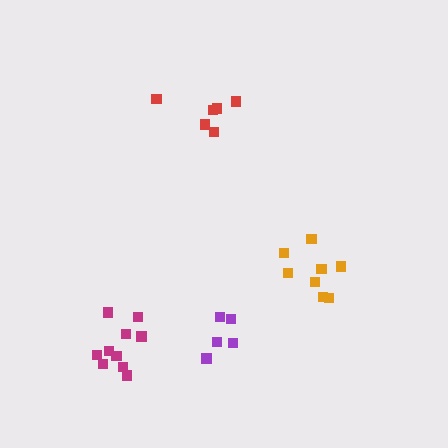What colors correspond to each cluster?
The clusters are colored: magenta, red, orange, purple.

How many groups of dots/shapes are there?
There are 4 groups.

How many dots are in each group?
Group 1: 10 dots, Group 2: 6 dots, Group 3: 8 dots, Group 4: 5 dots (29 total).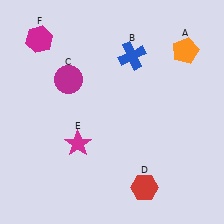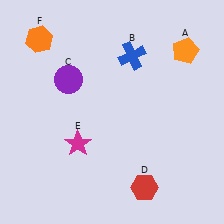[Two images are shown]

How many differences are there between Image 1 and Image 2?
There are 2 differences between the two images.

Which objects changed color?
C changed from magenta to purple. F changed from magenta to orange.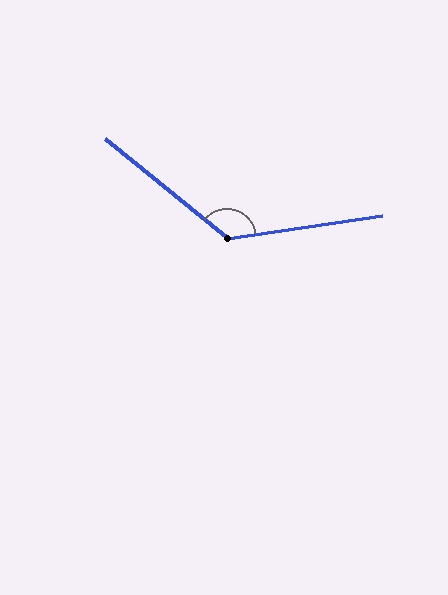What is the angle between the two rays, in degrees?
Approximately 133 degrees.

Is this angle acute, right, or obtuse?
It is obtuse.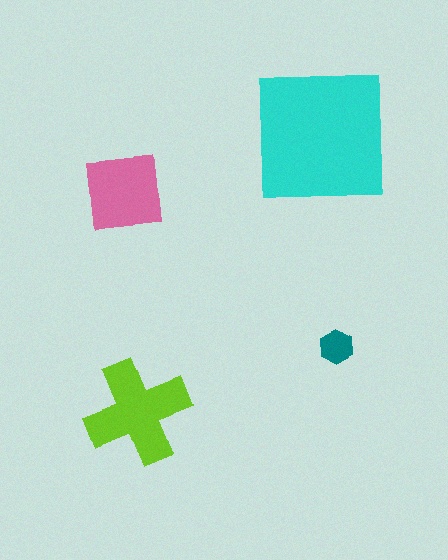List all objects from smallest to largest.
The teal hexagon, the pink square, the lime cross, the cyan square.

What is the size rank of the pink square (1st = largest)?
3rd.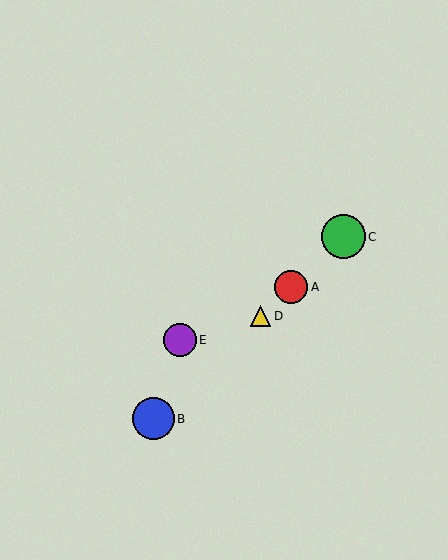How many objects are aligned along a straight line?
4 objects (A, B, C, D) are aligned along a straight line.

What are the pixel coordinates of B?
Object B is at (153, 419).